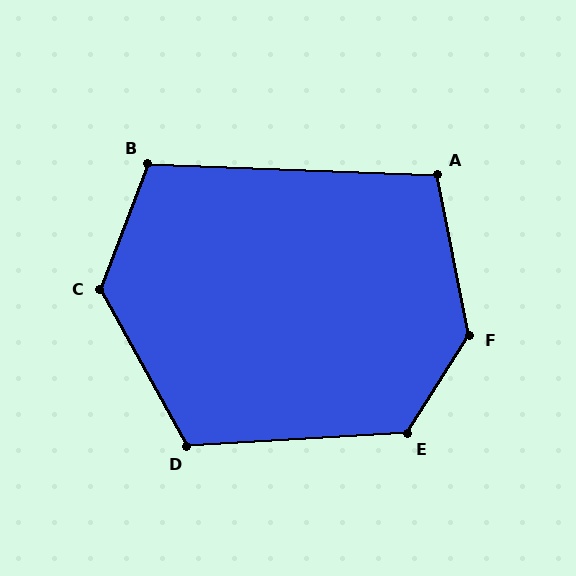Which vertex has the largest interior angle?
F, at approximately 136 degrees.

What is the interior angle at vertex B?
Approximately 108 degrees (obtuse).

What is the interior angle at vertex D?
Approximately 115 degrees (obtuse).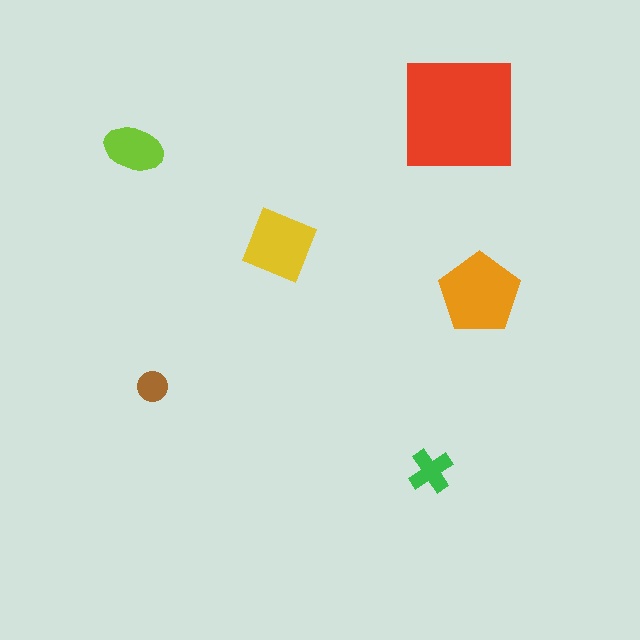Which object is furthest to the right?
The orange pentagon is rightmost.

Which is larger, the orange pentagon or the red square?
The red square.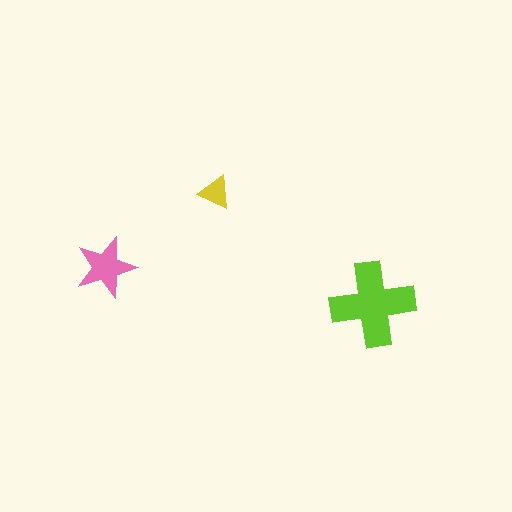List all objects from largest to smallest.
The lime cross, the pink star, the yellow triangle.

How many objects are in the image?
There are 3 objects in the image.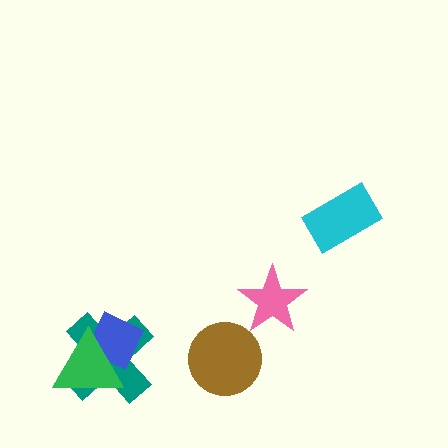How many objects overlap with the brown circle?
0 objects overlap with the brown circle.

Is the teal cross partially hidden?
Yes, it is partially covered by another shape.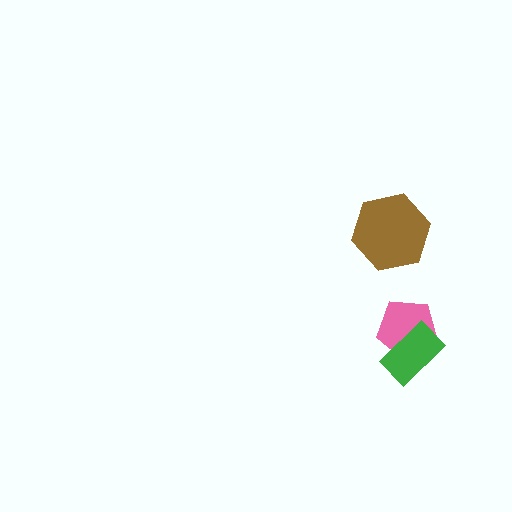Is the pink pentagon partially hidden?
Yes, it is partially covered by another shape.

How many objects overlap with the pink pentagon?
1 object overlaps with the pink pentagon.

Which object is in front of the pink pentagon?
The green rectangle is in front of the pink pentagon.